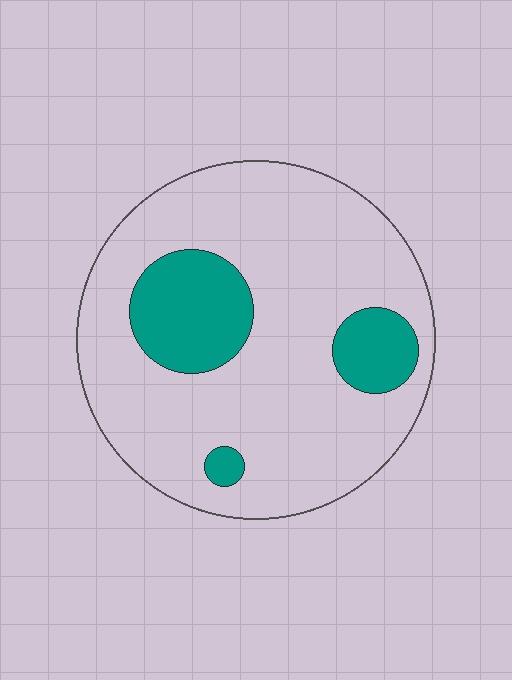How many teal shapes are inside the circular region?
3.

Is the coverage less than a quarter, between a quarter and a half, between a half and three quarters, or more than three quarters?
Less than a quarter.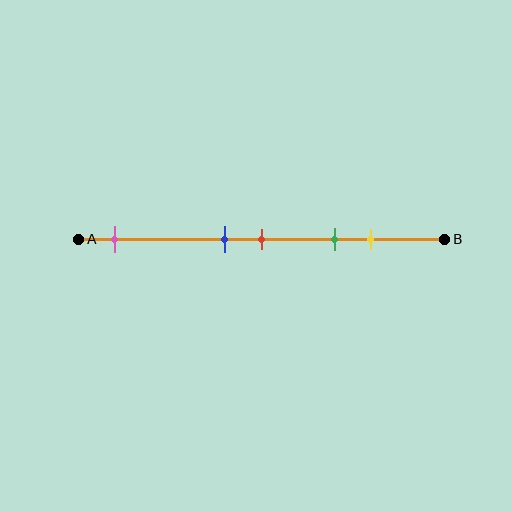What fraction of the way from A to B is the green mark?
The green mark is approximately 70% (0.7) of the way from A to B.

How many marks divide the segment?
There are 5 marks dividing the segment.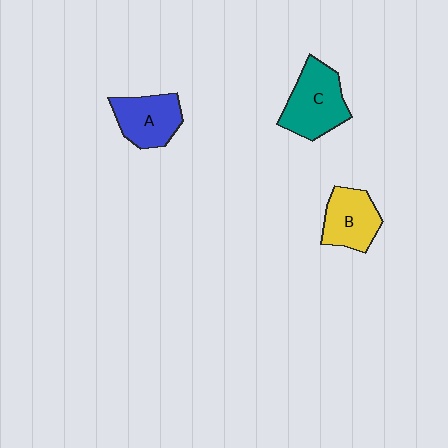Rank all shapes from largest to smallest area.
From largest to smallest: C (teal), A (blue), B (yellow).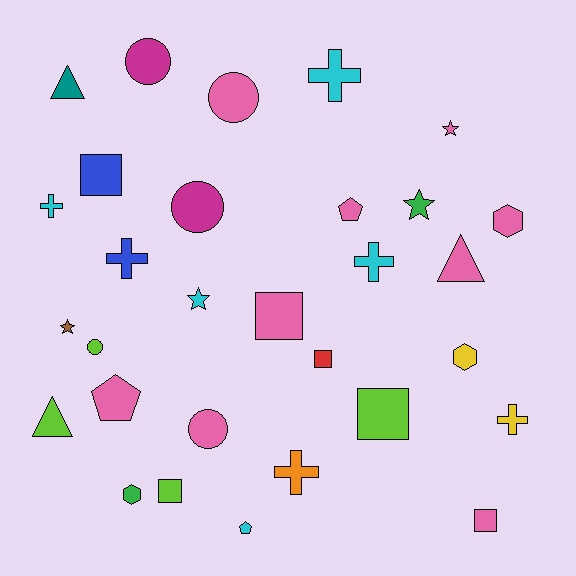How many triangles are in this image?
There are 3 triangles.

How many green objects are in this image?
There are 2 green objects.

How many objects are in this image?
There are 30 objects.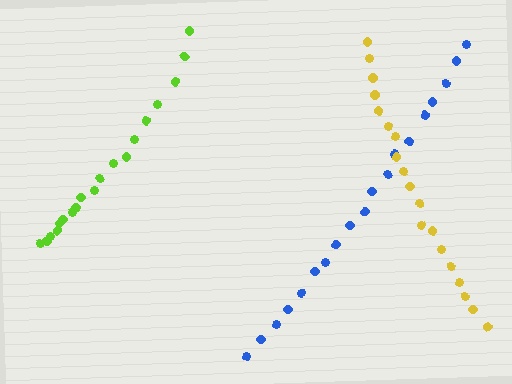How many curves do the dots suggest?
There are 3 distinct paths.